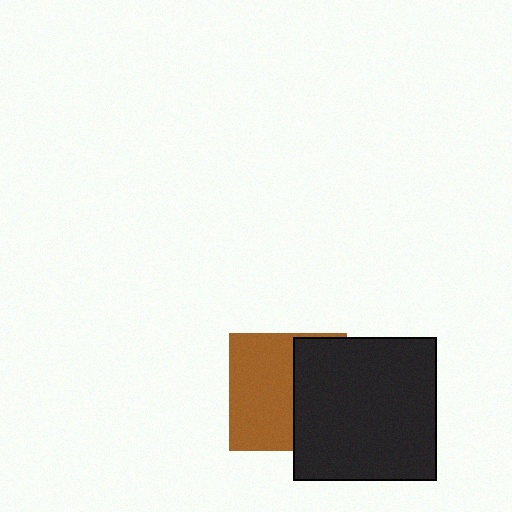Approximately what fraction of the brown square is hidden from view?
Roughly 44% of the brown square is hidden behind the black square.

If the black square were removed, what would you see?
You would see the complete brown square.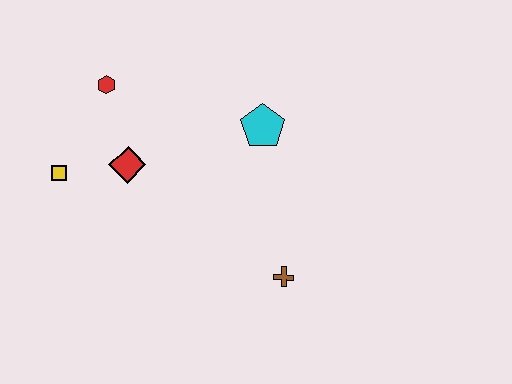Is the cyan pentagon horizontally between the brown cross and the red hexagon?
Yes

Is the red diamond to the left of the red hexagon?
No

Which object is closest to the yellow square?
The red diamond is closest to the yellow square.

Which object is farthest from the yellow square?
The brown cross is farthest from the yellow square.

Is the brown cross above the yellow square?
No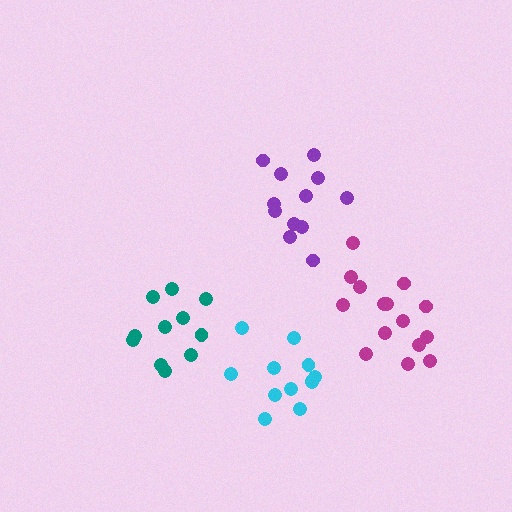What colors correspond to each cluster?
The clusters are colored: teal, purple, cyan, magenta.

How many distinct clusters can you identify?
There are 4 distinct clusters.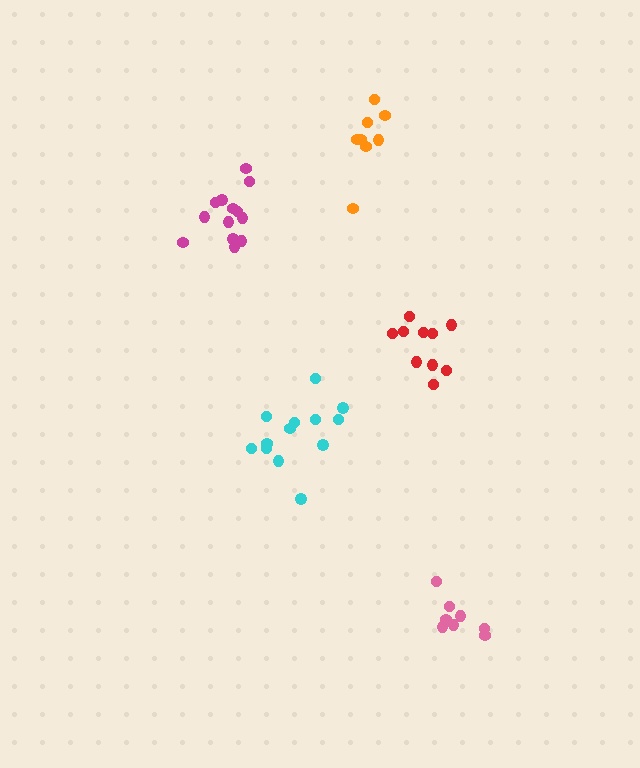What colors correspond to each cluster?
The clusters are colored: magenta, red, cyan, orange, pink.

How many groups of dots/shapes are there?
There are 5 groups.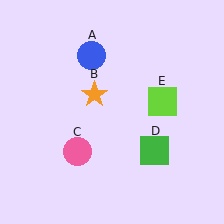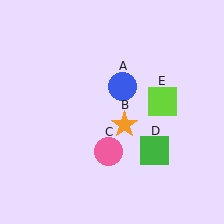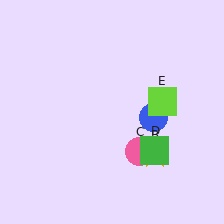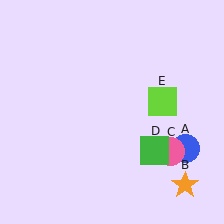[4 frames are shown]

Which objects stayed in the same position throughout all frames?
Green square (object D) and lime square (object E) remained stationary.